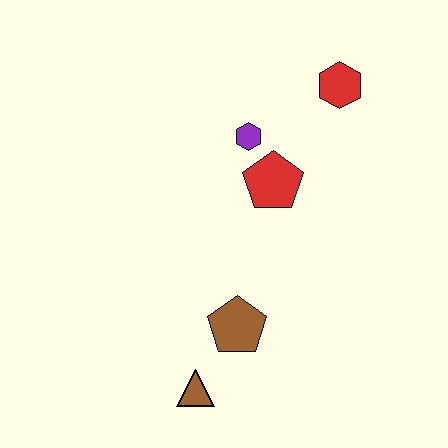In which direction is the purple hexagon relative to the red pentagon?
The purple hexagon is above the red pentagon.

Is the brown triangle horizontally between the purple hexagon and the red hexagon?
No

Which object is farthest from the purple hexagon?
The brown triangle is farthest from the purple hexagon.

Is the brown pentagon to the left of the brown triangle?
No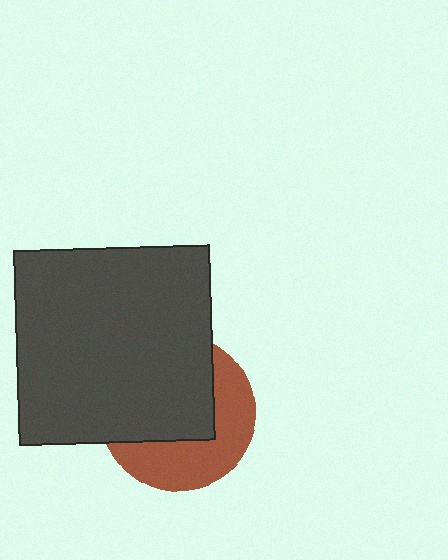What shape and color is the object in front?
The object in front is a dark gray square.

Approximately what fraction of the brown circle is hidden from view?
Roughly 56% of the brown circle is hidden behind the dark gray square.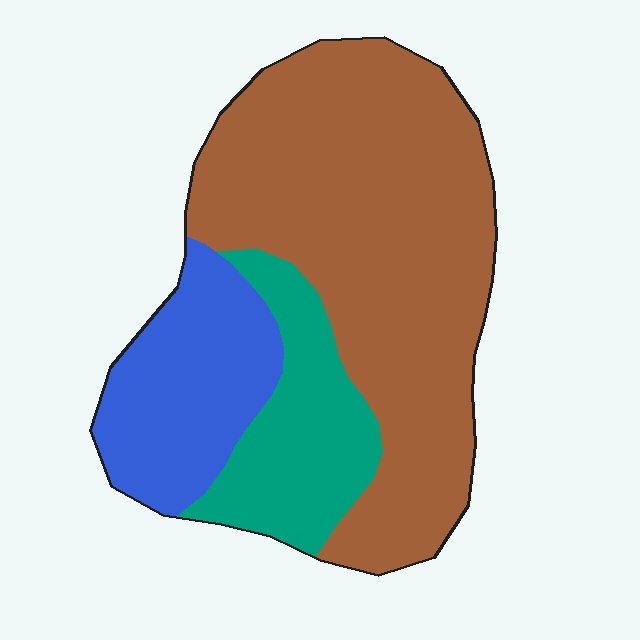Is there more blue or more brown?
Brown.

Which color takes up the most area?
Brown, at roughly 60%.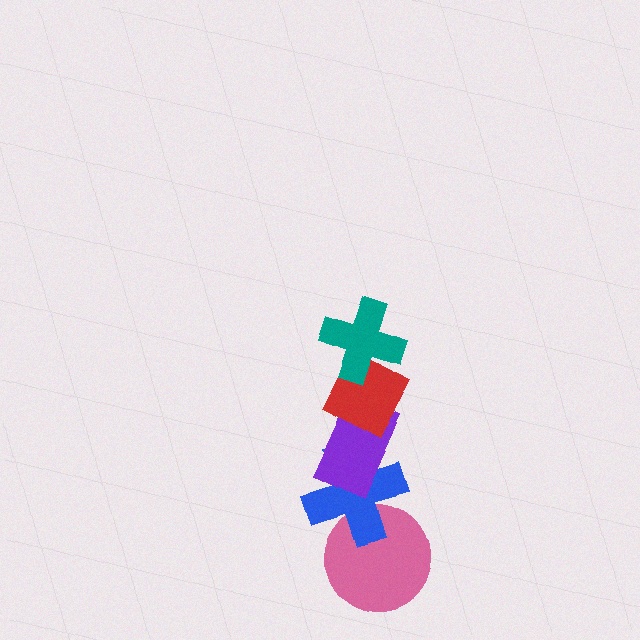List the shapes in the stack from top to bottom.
From top to bottom: the teal cross, the red diamond, the purple rectangle, the blue cross, the pink circle.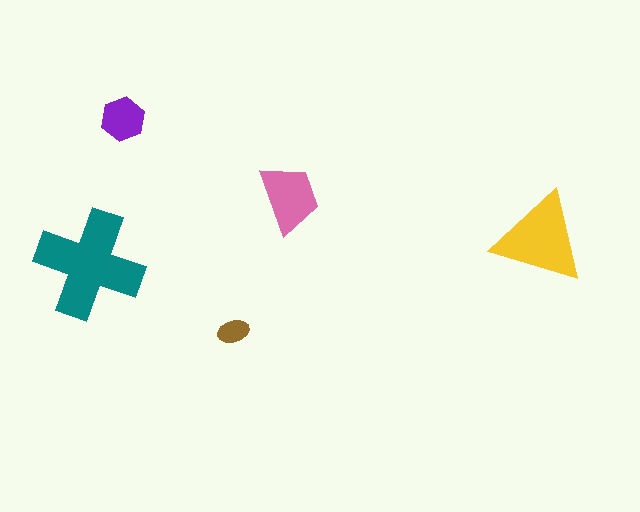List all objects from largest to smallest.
The teal cross, the yellow triangle, the pink trapezoid, the purple hexagon, the brown ellipse.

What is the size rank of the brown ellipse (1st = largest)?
5th.